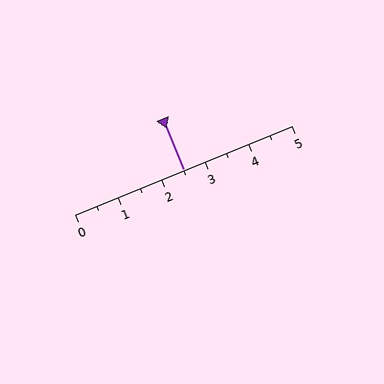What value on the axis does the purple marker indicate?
The marker indicates approximately 2.5.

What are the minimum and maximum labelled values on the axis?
The axis runs from 0 to 5.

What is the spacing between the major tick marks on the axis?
The major ticks are spaced 1 apart.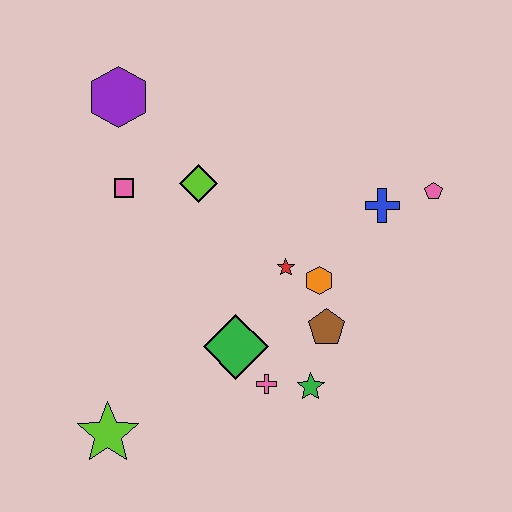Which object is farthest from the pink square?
The pink pentagon is farthest from the pink square.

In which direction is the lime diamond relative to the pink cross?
The lime diamond is above the pink cross.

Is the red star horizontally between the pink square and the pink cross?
No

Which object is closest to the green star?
The pink cross is closest to the green star.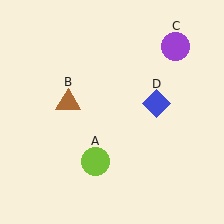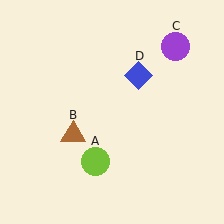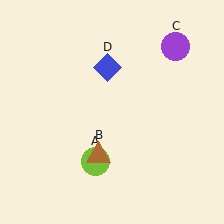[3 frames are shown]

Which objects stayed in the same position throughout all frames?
Lime circle (object A) and purple circle (object C) remained stationary.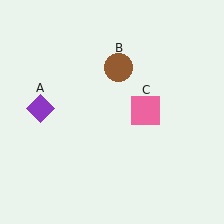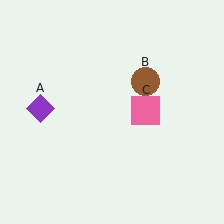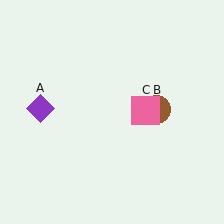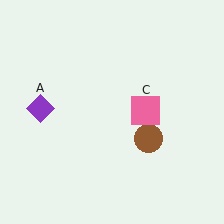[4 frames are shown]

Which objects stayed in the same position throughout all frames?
Purple diamond (object A) and pink square (object C) remained stationary.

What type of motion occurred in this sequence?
The brown circle (object B) rotated clockwise around the center of the scene.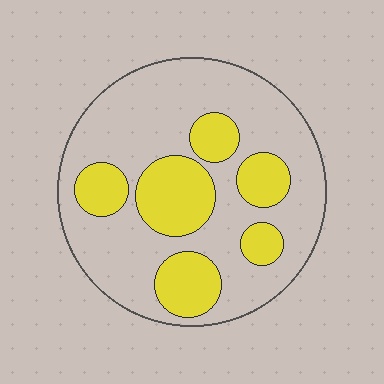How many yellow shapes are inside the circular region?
6.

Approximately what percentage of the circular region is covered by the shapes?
Approximately 30%.